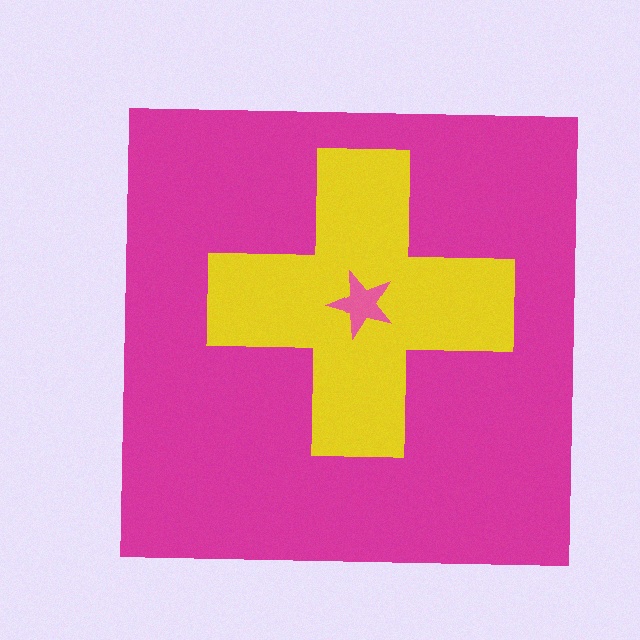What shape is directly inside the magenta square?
The yellow cross.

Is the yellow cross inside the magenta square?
Yes.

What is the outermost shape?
The magenta square.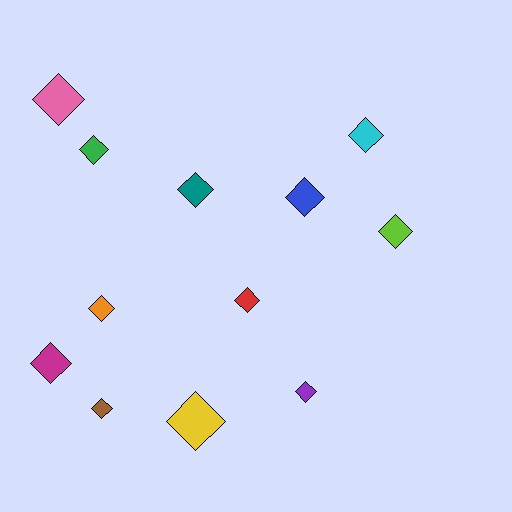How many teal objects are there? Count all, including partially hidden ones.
There is 1 teal object.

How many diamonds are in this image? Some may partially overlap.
There are 12 diamonds.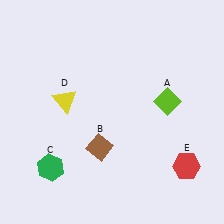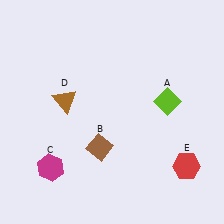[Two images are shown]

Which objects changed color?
C changed from green to magenta. D changed from yellow to brown.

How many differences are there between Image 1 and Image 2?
There are 2 differences between the two images.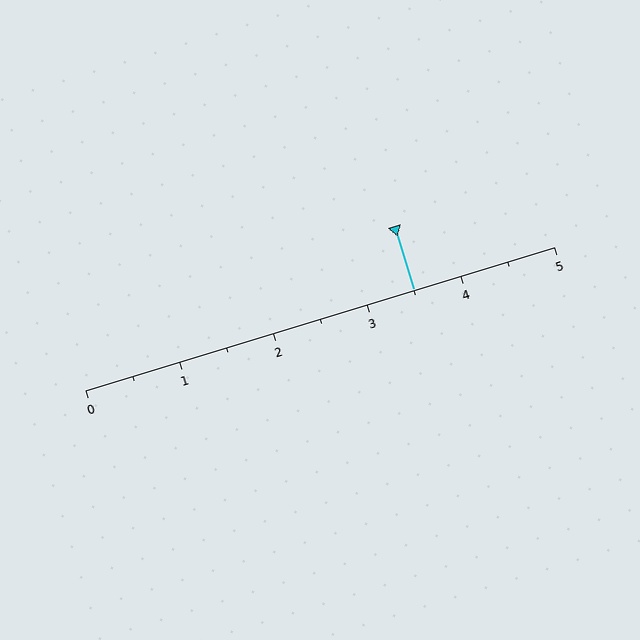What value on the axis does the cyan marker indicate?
The marker indicates approximately 3.5.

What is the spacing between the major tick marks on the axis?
The major ticks are spaced 1 apart.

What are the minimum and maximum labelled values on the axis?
The axis runs from 0 to 5.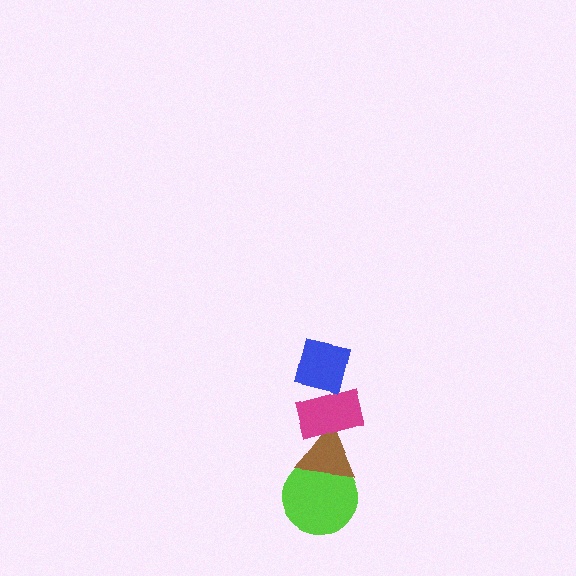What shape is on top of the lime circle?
The brown triangle is on top of the lime circle.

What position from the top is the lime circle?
The lime circle is 4th from the top.